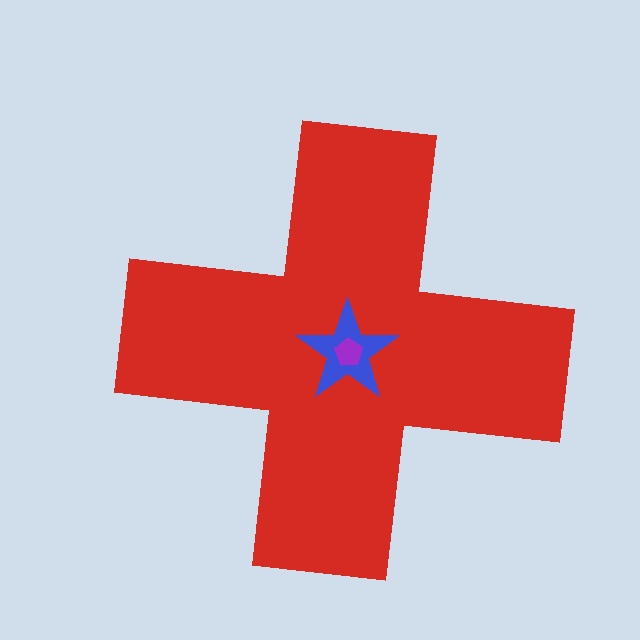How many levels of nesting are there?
3.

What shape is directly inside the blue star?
The purple pentagon.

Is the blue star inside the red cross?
Yes.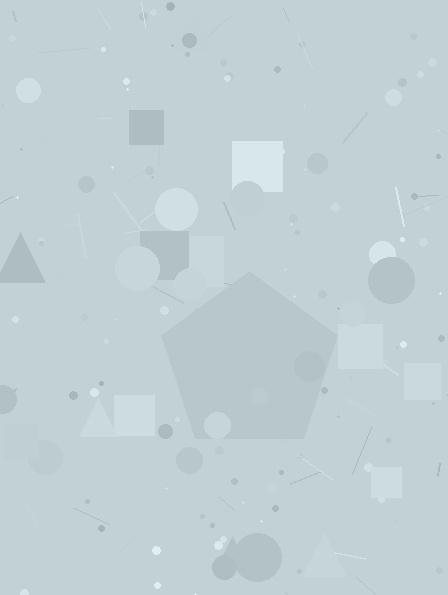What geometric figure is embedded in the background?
A pentagon is embedded in the background.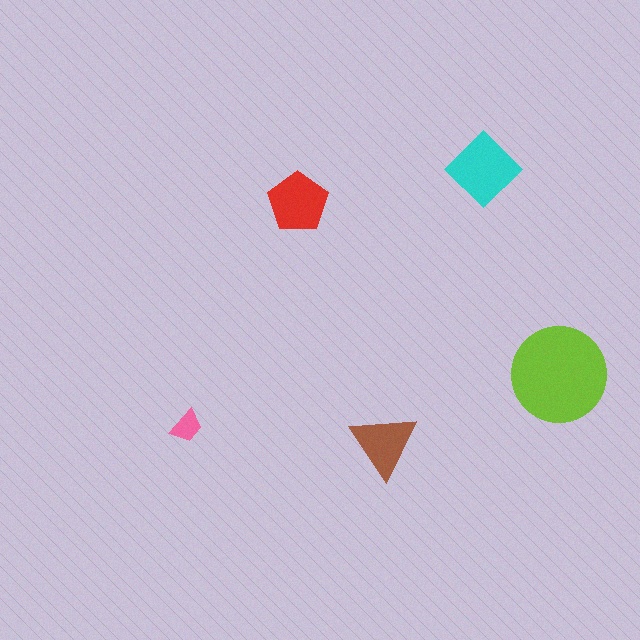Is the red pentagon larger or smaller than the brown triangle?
Larger.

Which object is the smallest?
The pink trapezoid.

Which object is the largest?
The lime circle.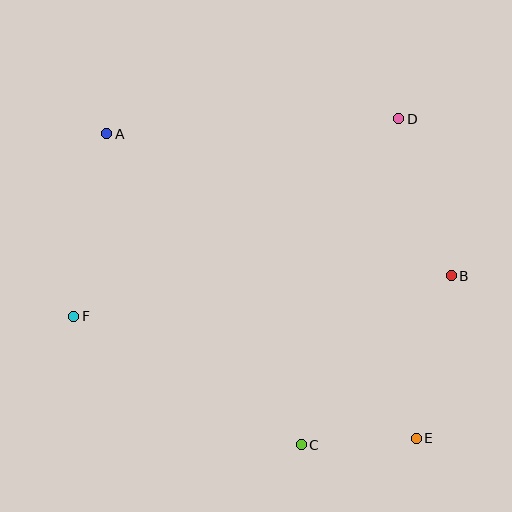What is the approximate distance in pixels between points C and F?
The distance between C and F is approximately 261 pixels.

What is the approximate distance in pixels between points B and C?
The distance between B and C is approximately 226 pixels.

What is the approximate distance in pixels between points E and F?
The distance between E and F is approximately 364 pixels.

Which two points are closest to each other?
Points C and E are closest to each other.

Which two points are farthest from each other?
Points A and E are farthest from each other.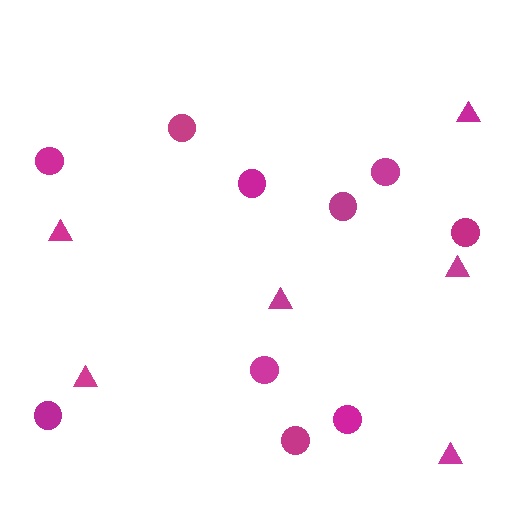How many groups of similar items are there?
There are 2 groups: one group of circles (10) and one group of triangles (6).